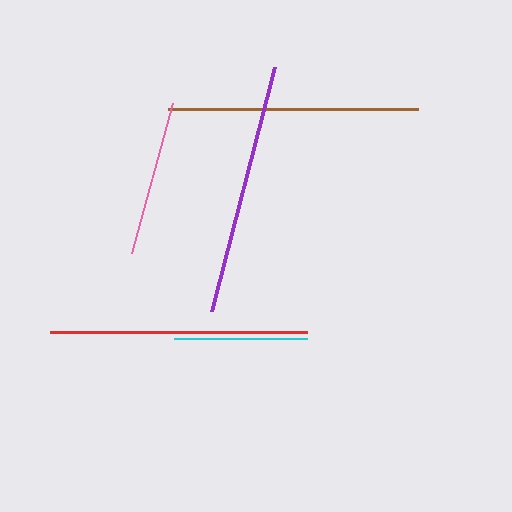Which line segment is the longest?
The red line is the longest at approximately 257 pixels.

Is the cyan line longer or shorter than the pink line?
The pink line is longer than the cyan line.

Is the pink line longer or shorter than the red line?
The red line is longer than the pink line.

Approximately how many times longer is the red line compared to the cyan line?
The red line is approximately 1.9 times the length of the cyan line.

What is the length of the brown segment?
The brown segment is approximately 249 pixels long.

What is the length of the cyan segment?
The cyan segment is approximately 133 pixels long.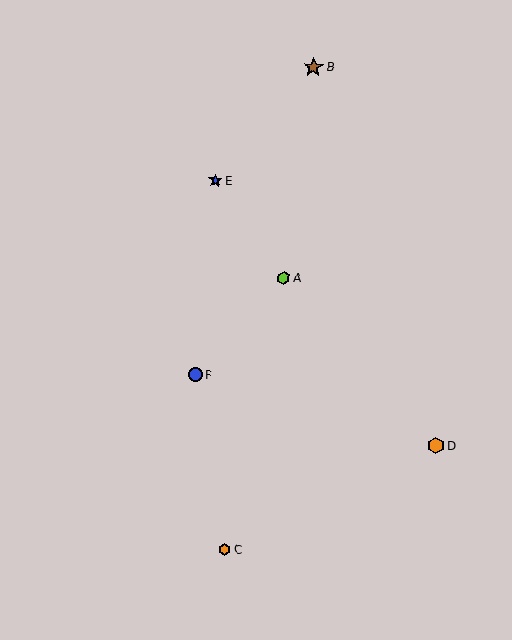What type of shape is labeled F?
Shape F is a blue circle.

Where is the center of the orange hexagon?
The center of the orange hexagon is at (225, 549).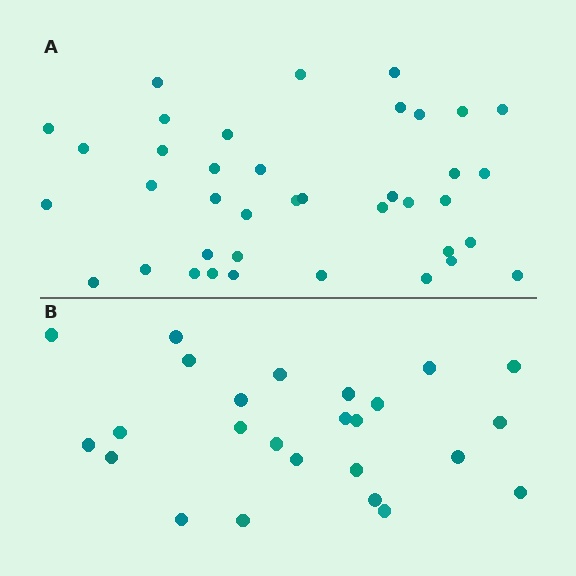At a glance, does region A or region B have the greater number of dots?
Region A (the top region) has more dots.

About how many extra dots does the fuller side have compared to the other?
Region A has approximately 15 more dots than region B.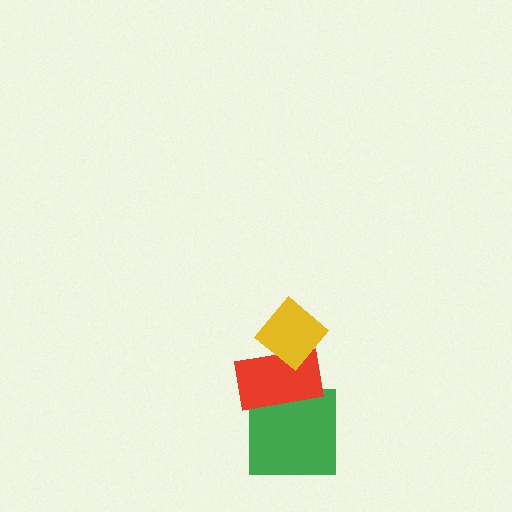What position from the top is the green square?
The green square is 3rd from the top.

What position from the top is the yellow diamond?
The yellow diamond is 1st from the top.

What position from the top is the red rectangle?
The red rectangle is 2nd from the top.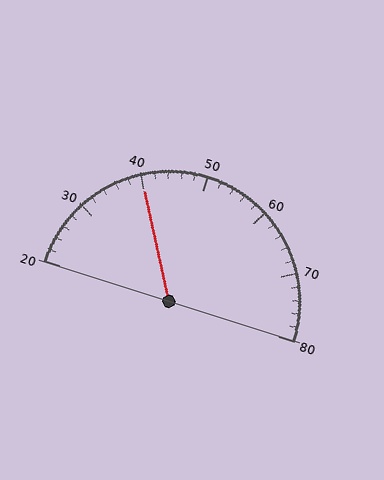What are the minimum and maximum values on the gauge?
The gauge ranges from 20 to 80.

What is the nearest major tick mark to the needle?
The nearest major tick mark is 40.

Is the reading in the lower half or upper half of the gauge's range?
The reading is in the lower half of the range (20 to 80).